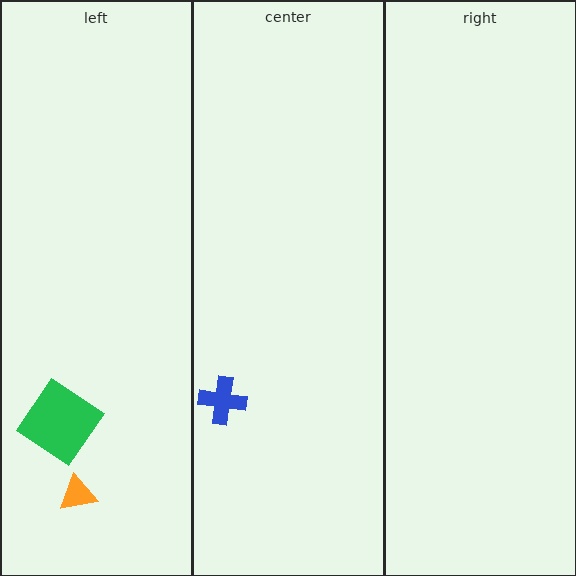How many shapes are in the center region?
1.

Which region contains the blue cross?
The center region.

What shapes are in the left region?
The orange triangle, the green diamond.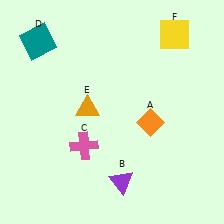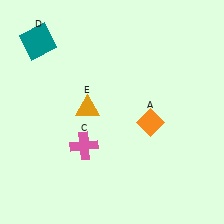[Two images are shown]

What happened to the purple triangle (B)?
The purple triangle (B) was removed in Image 2. It was in the bottom-right area of Image 1.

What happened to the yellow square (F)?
The yellow square (F) was removed in Image 2. It was in the top-right area of Image 1.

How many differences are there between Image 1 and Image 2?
There are 2 differences between the two images.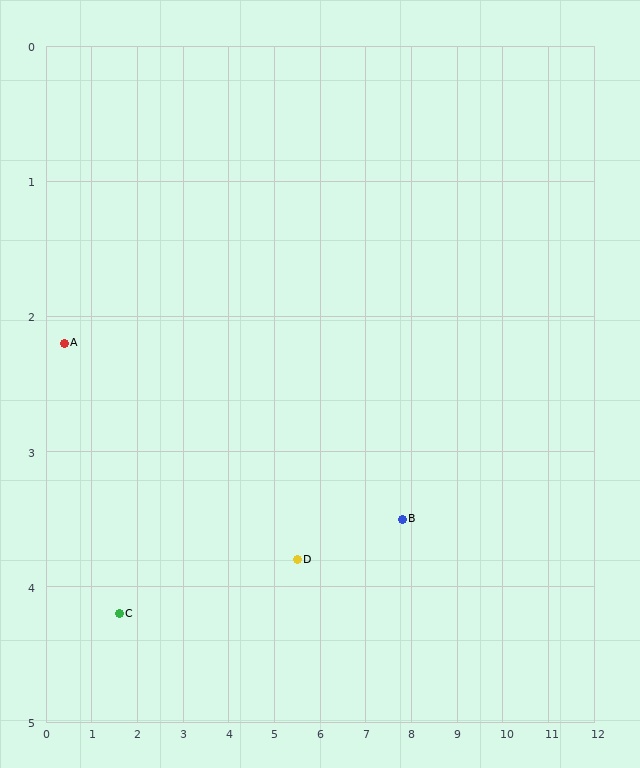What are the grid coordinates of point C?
Point C is at approximately (1.6, 4.2).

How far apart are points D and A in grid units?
Points D and A are about 5.3 grid units apart.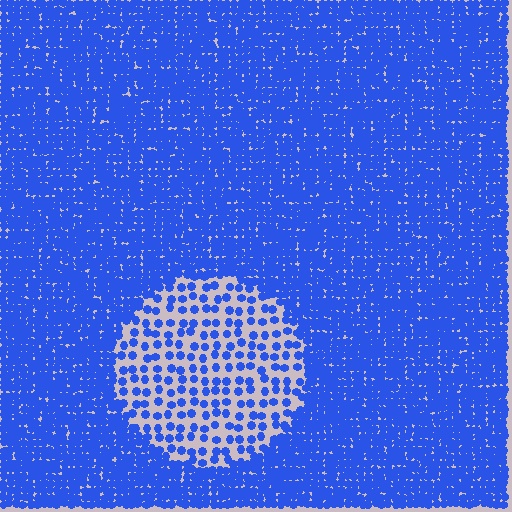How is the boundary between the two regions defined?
The boundary is defined by a change in element density (approximately 3.0x ratio). All elements are the same color, size, and shape.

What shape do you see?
I see a circle.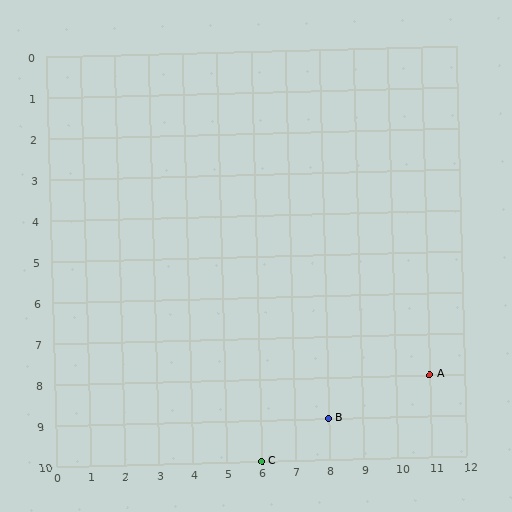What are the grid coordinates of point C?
Point C is at grid coordinates (6, 10).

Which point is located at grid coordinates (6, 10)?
Point C is at (6, 10).